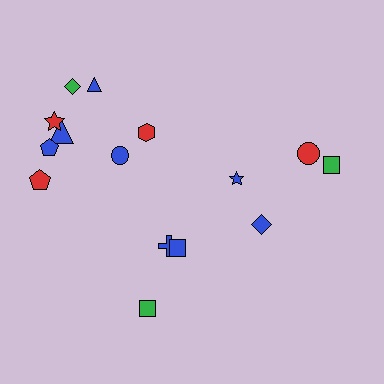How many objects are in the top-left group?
There are 8 objects.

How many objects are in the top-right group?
There are 3 objects.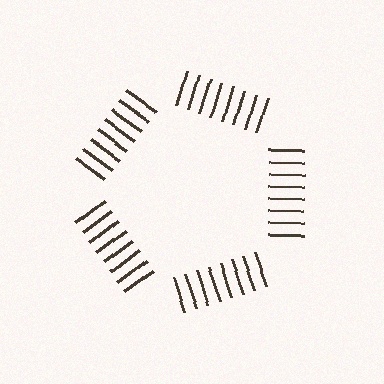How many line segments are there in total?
40 — 8 along each of the 5 edges.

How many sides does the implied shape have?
5 sides — the line-ends trace a pentagon.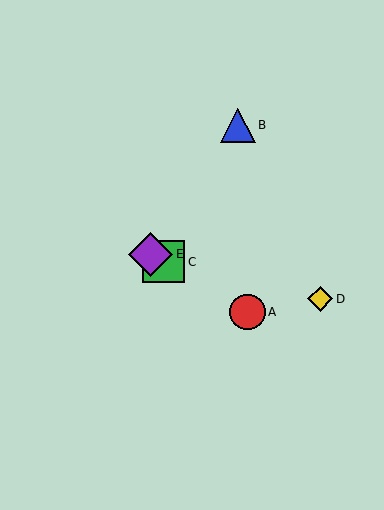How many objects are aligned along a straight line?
3 objects (A, C, E) are aligned along a straight line.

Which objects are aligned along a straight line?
Objects A, C, E are aligned along a straight line.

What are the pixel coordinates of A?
Object A is at (248, 312).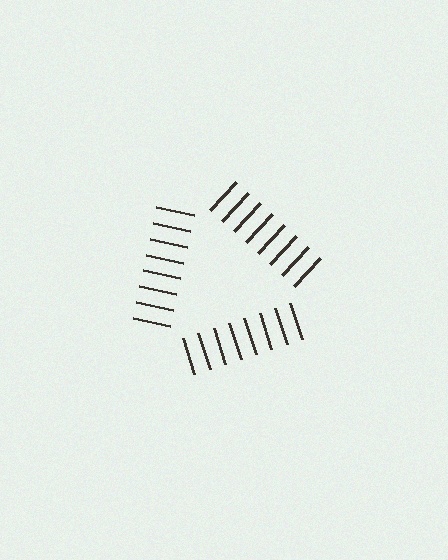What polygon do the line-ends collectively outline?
An illusory triangle — the line segments terminate on its edges but no continuous stroke is drawn.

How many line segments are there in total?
24 — 8 along each of the 3 edges.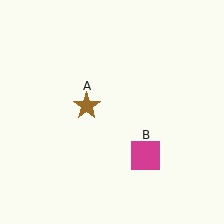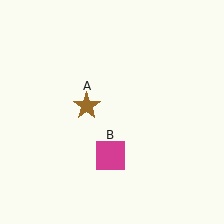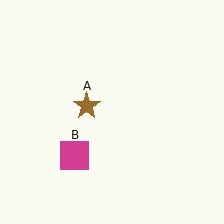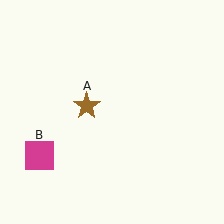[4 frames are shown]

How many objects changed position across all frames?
1 object changed position: magenta square (object B).